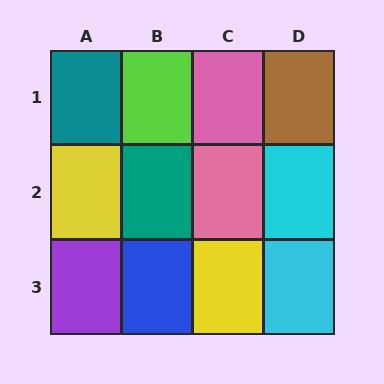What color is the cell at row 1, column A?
Teal.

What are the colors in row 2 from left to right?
Yellow, teal, pink, cyan.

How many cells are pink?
2 cells are pink.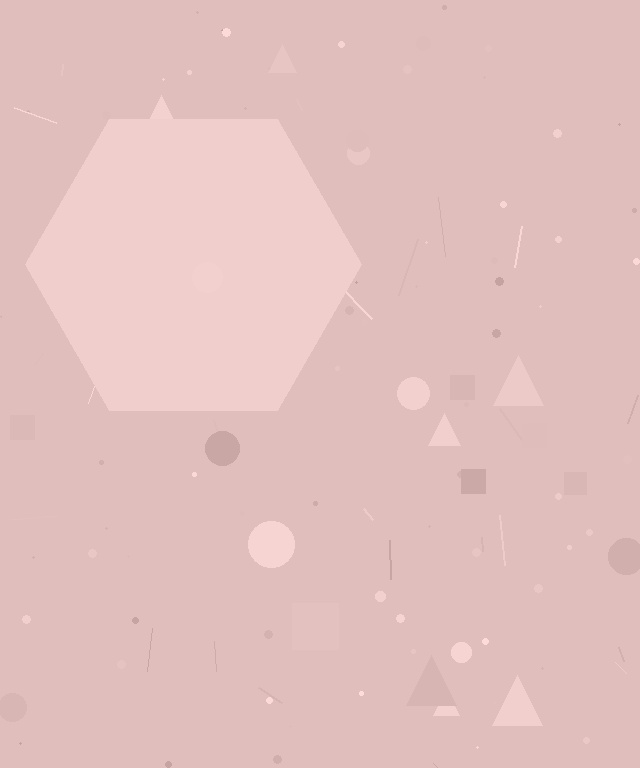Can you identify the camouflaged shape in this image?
The camouflaged shape is a hexagon.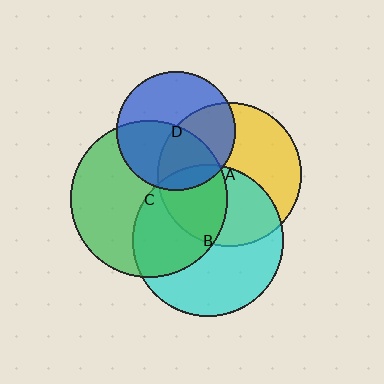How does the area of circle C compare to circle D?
Approximately 1.7 times.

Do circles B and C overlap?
Yes.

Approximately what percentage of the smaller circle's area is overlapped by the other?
Approximately 45%.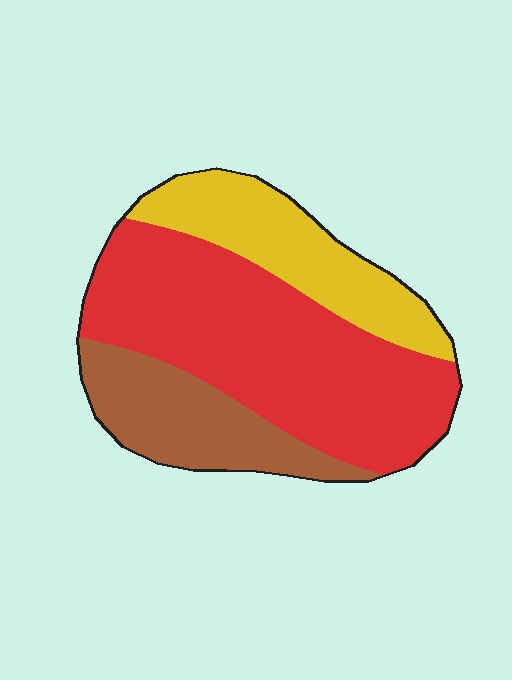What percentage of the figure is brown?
Brown covers roughly 20% of the figure.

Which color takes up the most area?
Red, at roughly 55%.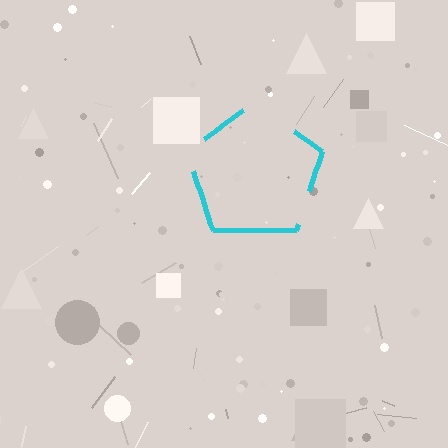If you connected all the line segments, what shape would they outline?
They would outline a pentagon.